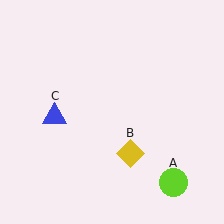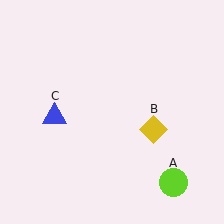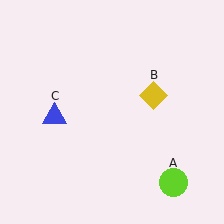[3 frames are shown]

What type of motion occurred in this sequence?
The yellow diamond (object B) rotated counterclockwise around the center of the scene.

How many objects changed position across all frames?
1 object changed position: yellow diamond (object B).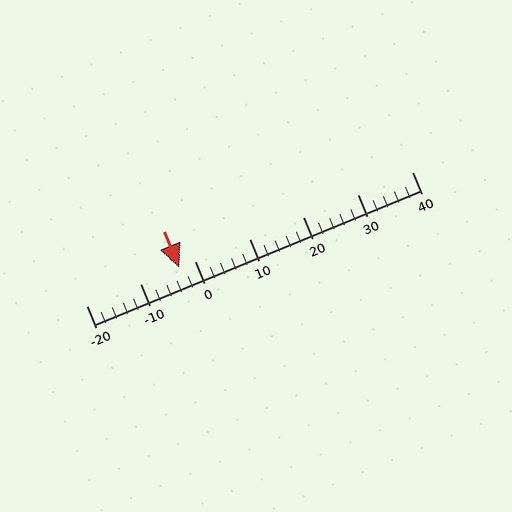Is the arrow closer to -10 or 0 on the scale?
The arrow is closer to 0.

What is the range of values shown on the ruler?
The ruler shows values from -20 to 40.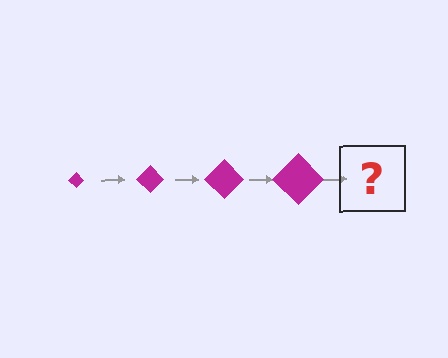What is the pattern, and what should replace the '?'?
The pattern is that the diamond gets progressively larger each step. The '?' should be a magenta diamond, larger than the previous one.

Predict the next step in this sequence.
The next step is a magenta diamond, larger than the previous one.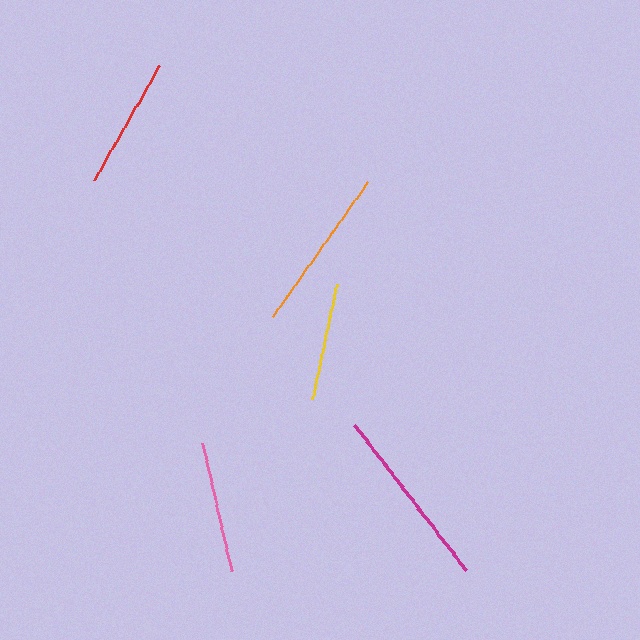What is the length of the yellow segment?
The yellow segment is approximately 118 pixels long.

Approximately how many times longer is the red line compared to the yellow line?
The red line is approximately 1.1 times the length of the yellow line.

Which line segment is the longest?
The magenta line is the longest at approximately 184 pixels.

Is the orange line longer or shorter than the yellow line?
The orange line is longer than the yellow line.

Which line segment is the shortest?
The yellow line is the shortest at approximately 118 pixels.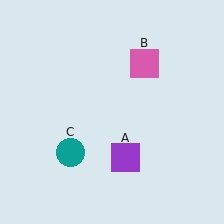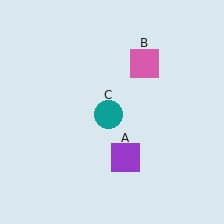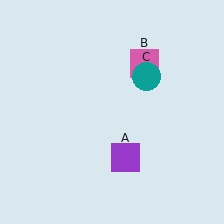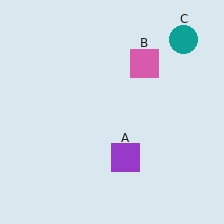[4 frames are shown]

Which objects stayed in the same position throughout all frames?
Purple square (object A) and pink square (object B) remained stationary.